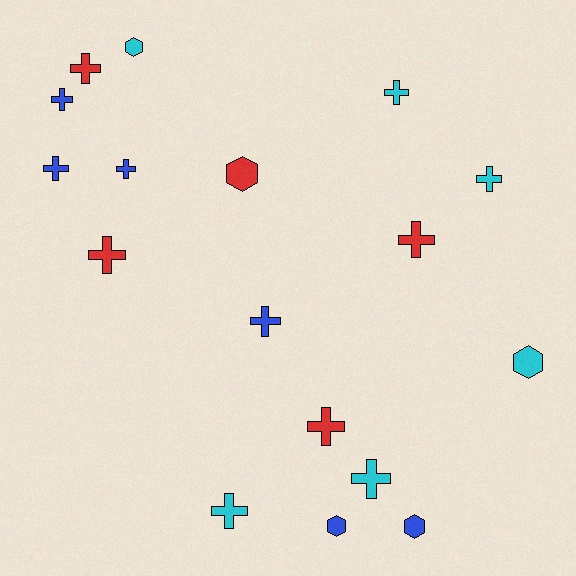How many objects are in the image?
There are 17 objects.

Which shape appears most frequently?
Cross, with 12 objects.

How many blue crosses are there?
There are 4 blue crosses.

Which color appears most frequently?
Blue, with 6 objects.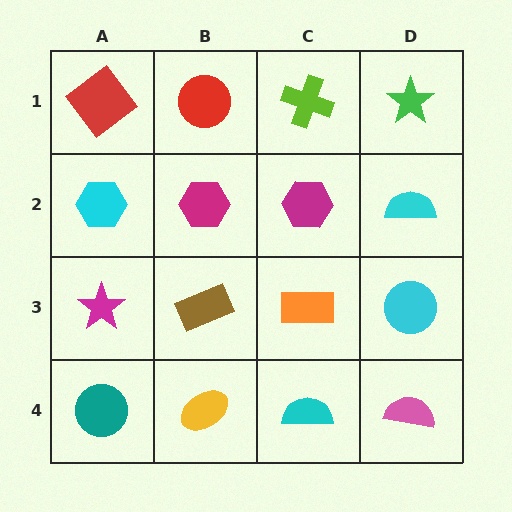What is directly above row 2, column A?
A red diamond.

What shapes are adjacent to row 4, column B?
A brown rectangle (row 3, column B), a teal circle (row 4, column A), a cyan semicircle (row 4, column C).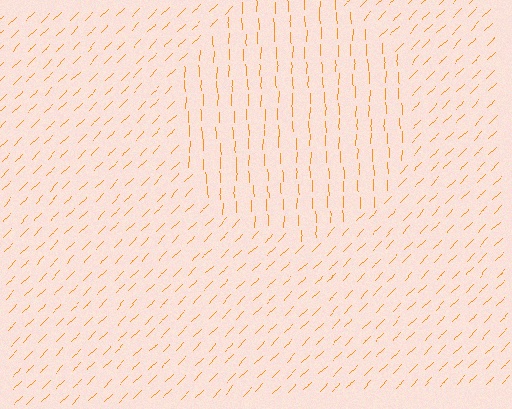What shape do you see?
I see a circle.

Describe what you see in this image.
The image is filled with small orange line segments. A circle region in the image has lines oriented differently from the surrounding lines, creating a visible texture boundary.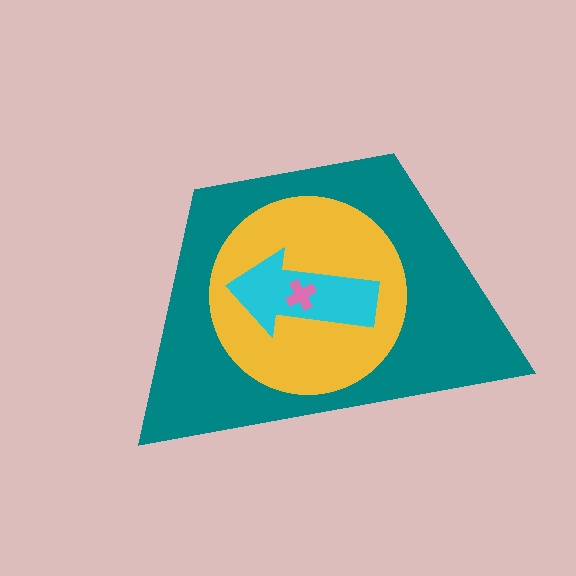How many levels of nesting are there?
4.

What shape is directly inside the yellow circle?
The cyan arrow.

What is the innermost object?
The pink cross.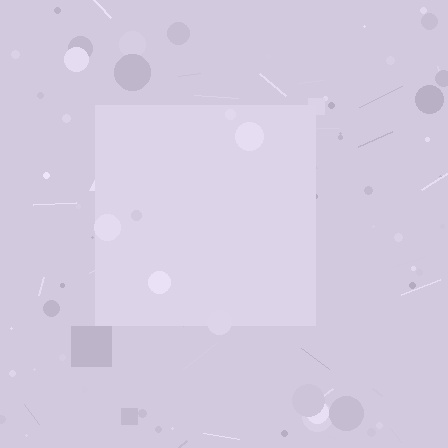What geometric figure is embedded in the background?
A square is embedded in the background.